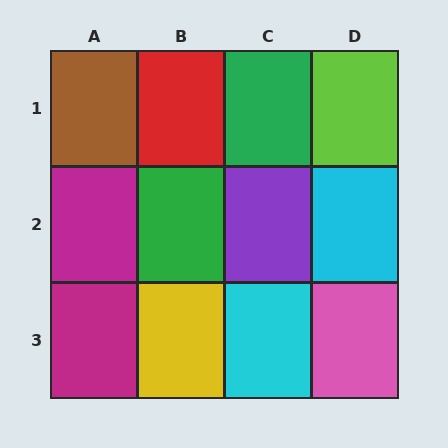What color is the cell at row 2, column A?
Magenta.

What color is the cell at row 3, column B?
Yellow.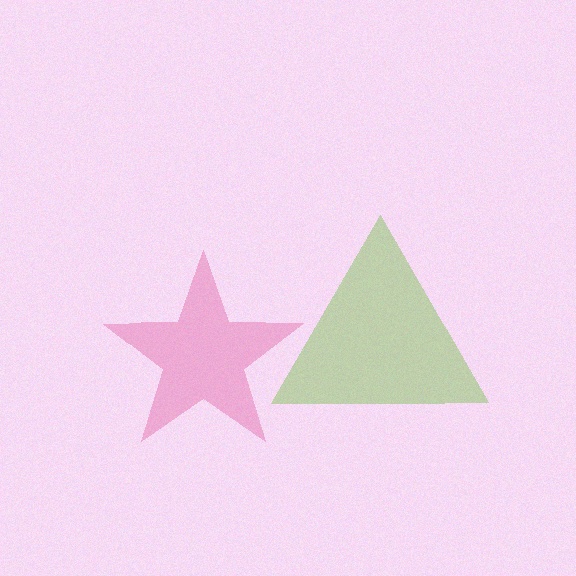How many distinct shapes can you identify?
There are 2 distinct shapes: a lime triangle, a pink star.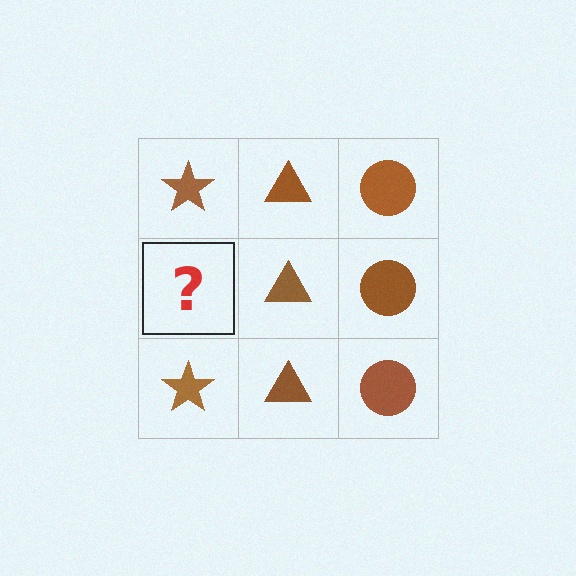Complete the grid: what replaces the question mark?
The question mark should be replaced with a brown star.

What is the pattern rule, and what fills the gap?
The rule is that each column has a consistent shape. The gap should be filled with a brown star.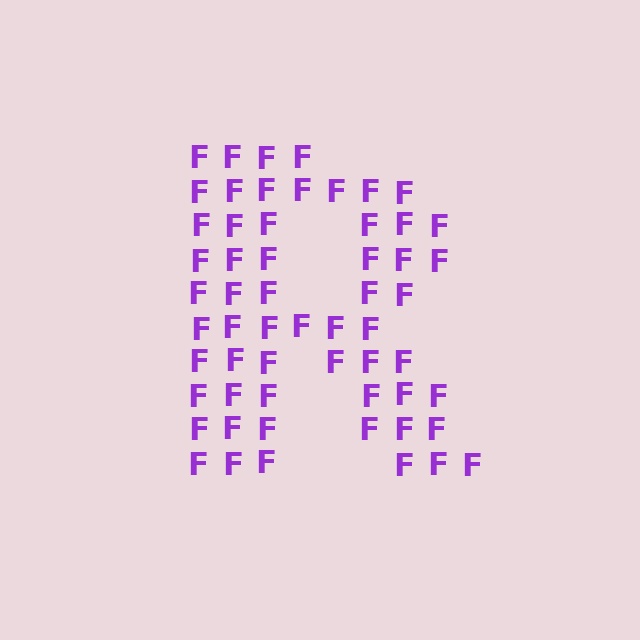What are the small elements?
The small elements are letter F's.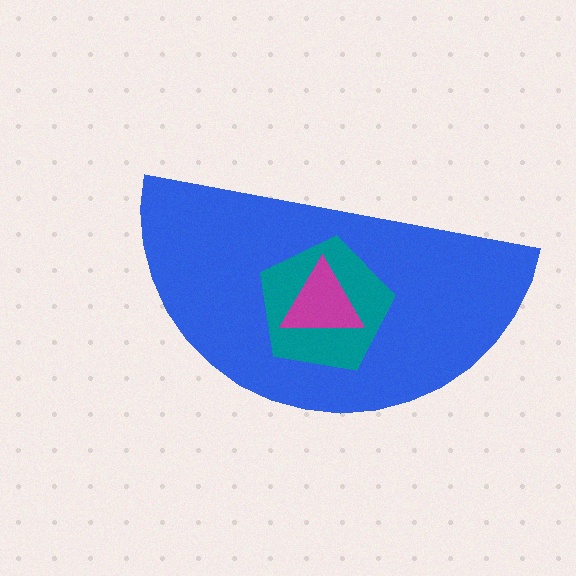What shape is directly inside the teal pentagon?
The magenta triangle.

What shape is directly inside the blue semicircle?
The teal pentagon.